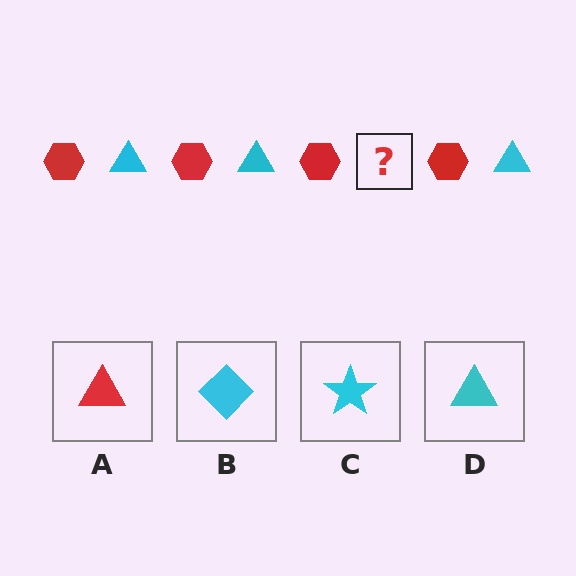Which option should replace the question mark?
Option D.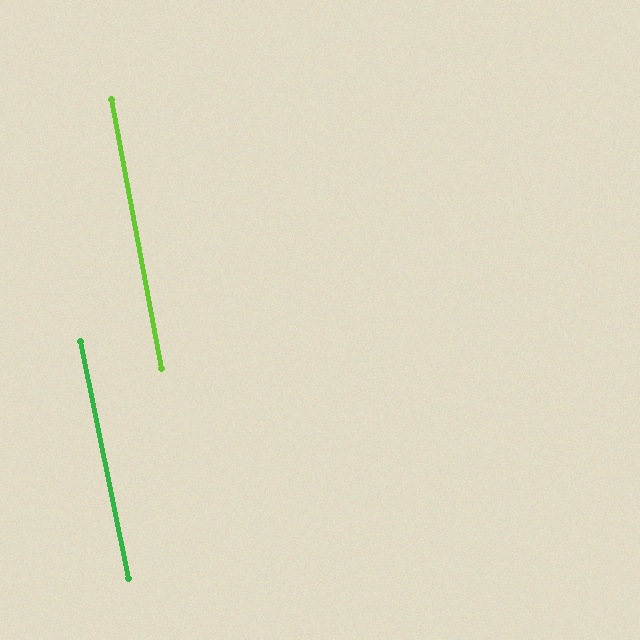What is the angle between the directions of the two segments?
Approximately 1 degree.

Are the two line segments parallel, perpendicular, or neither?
Parallel — their directions differ by only 0.8°.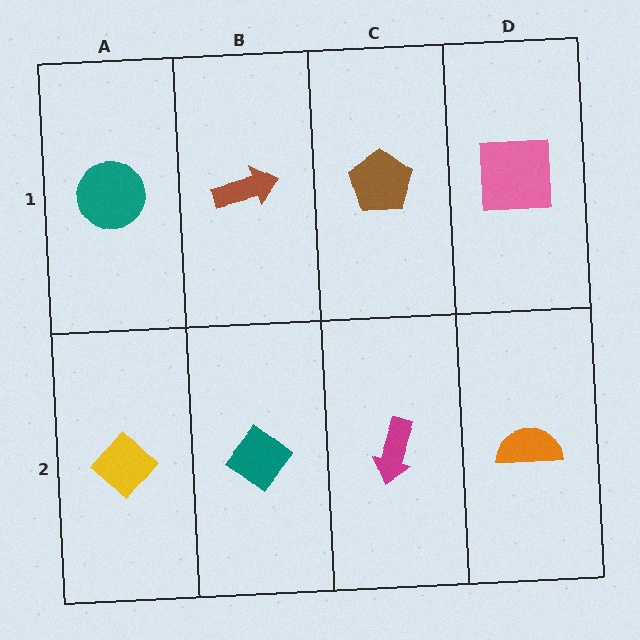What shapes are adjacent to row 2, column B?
A brown arrow (row 1, column B), a yellow diamond (row 2, column A), a magenta arrow (row 2, column C).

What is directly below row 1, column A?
A yellow diamond.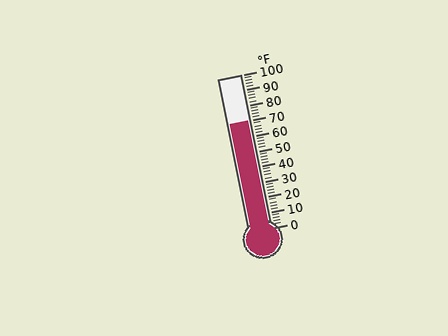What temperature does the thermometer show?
The thermometer shows approximately 70°F.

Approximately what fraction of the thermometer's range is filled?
The thermometer is filled to approximately 70% of its range.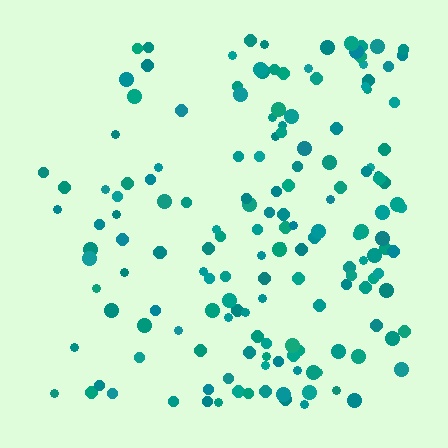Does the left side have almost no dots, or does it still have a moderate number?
Still a moderate number, just noticeably fewer than the right.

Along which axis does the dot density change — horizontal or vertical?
Horizontal.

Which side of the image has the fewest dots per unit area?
The left.